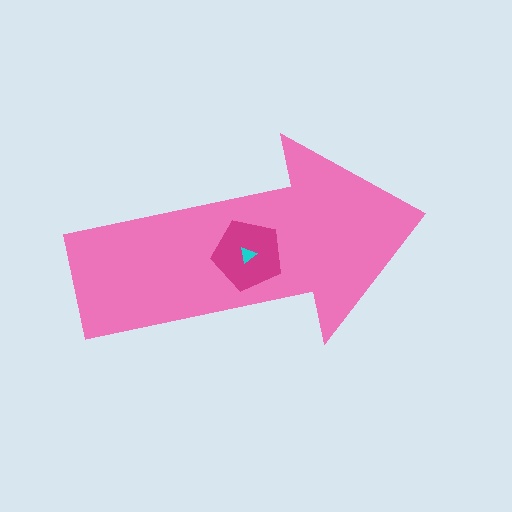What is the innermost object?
The cyan triangle.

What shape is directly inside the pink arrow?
The magenta pentagon.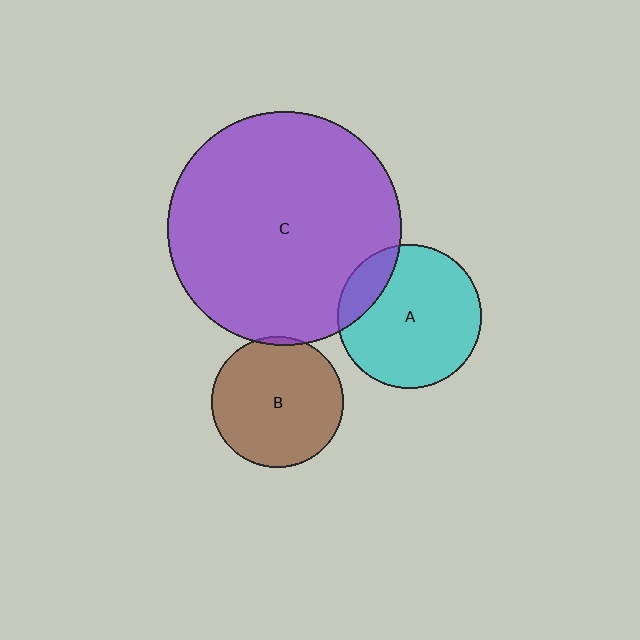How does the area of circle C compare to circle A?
Approximately 2.7 times.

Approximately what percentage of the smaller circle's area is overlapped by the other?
Approximately 15%.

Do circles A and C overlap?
Yes.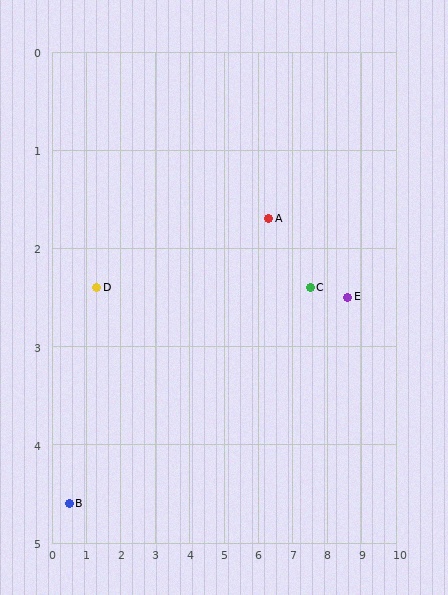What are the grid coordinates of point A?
Point A is at approximately (6.3, 1.7).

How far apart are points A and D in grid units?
Points A and D are about 5.0 grid units apart.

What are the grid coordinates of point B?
Point B is at approximately (0.5, 4.6).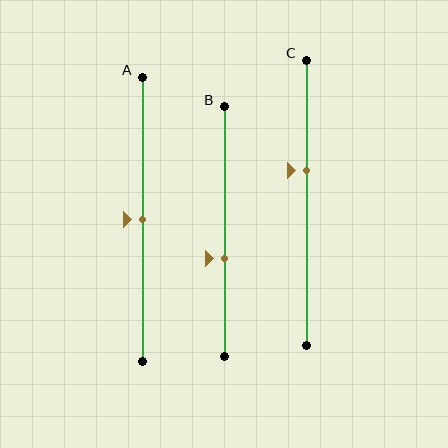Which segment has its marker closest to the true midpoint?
Segment A has its marker closest to the true midpoint.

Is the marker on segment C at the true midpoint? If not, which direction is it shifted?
No, the marker on segment C is shifted upward by about 11% of the segment length.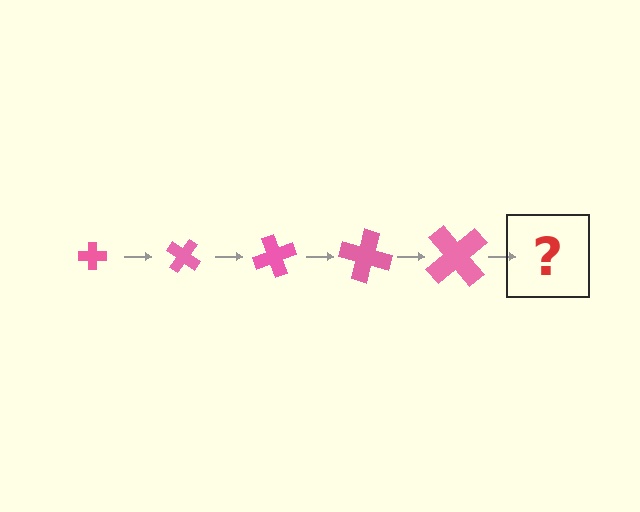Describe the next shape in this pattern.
It should be a cross, larger than the previous one and rotated 175 degrees from the start.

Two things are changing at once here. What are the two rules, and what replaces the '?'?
The two rules are that the cross grows larger each step and it rotates 35 degrees each step. The '?' should be a cross, larger than the previous one and rotated 175 degrees from the start.